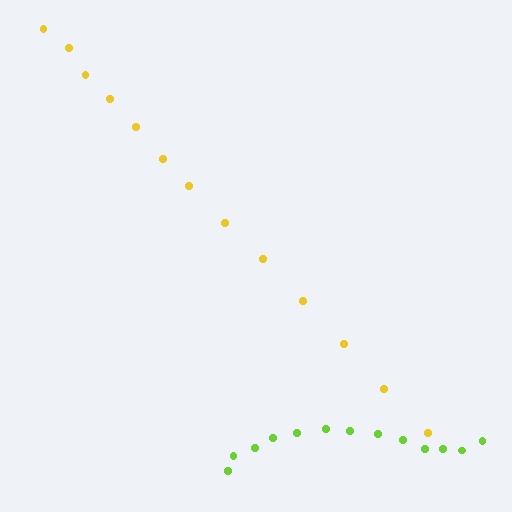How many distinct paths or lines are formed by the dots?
There are 2 distinct paths.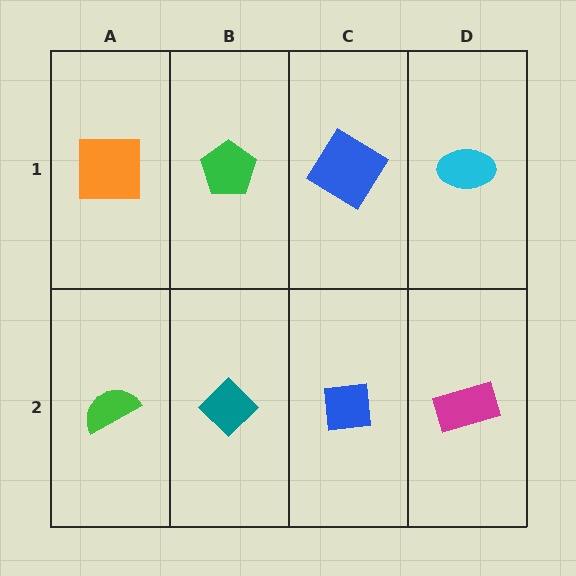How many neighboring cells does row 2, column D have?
2.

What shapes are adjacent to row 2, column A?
An orange square (row 1, column A), a teal diamond (row 2, column B).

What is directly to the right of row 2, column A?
A teal diamond.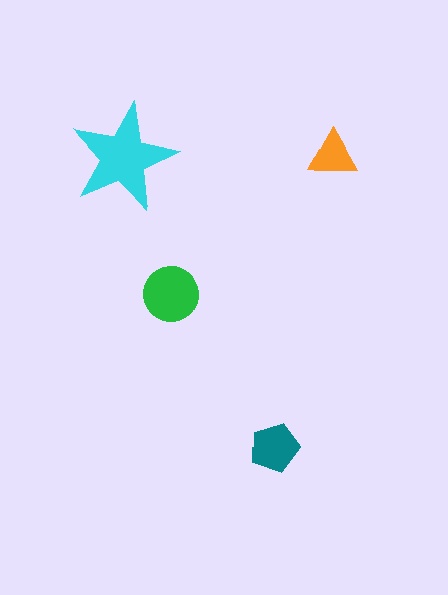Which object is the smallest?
The orange triangle.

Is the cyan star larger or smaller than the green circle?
Larger.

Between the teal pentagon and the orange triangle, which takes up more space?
The teal pentagon.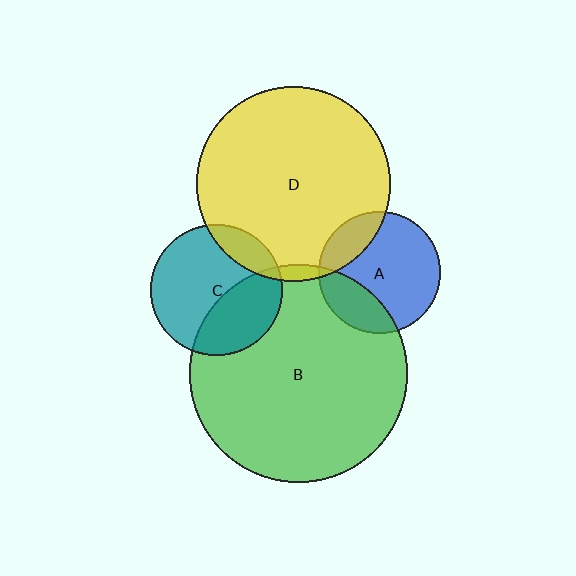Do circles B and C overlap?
Yes.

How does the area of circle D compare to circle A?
Approximately 2.5 times.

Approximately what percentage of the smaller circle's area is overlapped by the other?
Approximately 35%.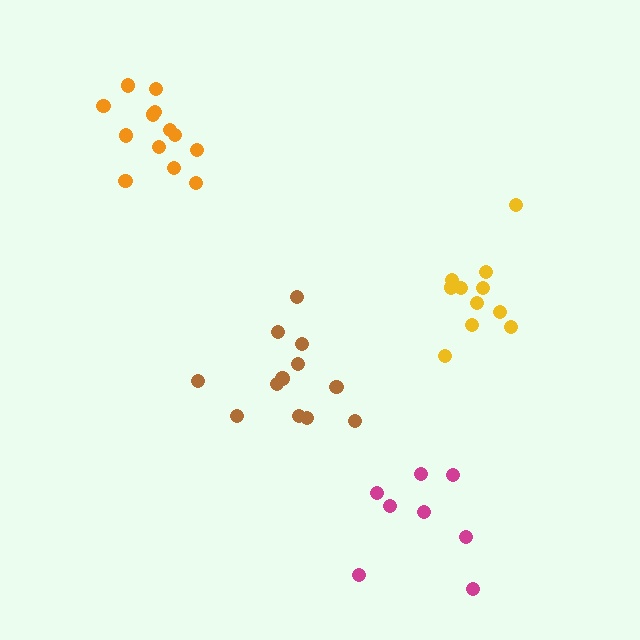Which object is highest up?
The orange cluster is topmost.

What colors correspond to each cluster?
The clusters are colored: yellow, brown, magenta, orange.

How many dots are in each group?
Group 1: 11 dots, Group 2: 13 dots, Group 3: 8 dots, Group 4: 13 dots (45 total).